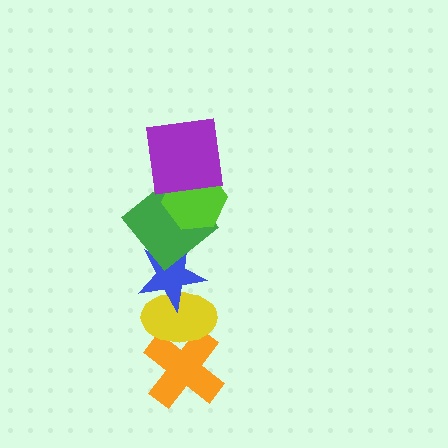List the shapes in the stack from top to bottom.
From top to bottom: the purple square, the lime hexagon, the green diamond, the blue star, the yellow ellipse, the orange cross.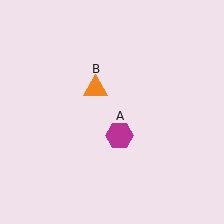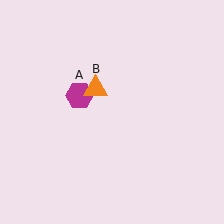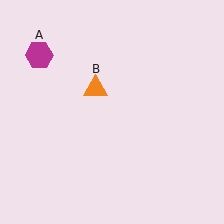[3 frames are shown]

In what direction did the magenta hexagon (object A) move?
The magenta hexagon (object A) moved up and to the left.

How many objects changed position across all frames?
1 object changed position: magenta hexagon (object A).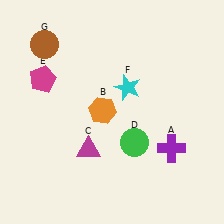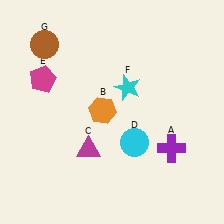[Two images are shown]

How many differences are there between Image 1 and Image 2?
There is 1 difference between the two images.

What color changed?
The circle (D) changed from green in Image 1 to cyan in Image 2.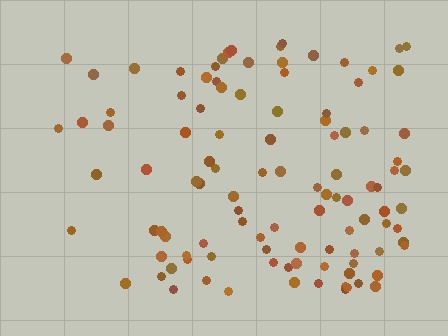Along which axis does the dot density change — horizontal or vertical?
Horizontal.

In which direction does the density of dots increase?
From left to right, with the right side densest.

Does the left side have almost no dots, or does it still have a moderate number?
Still a moderate number, just noticeably fewer than the right.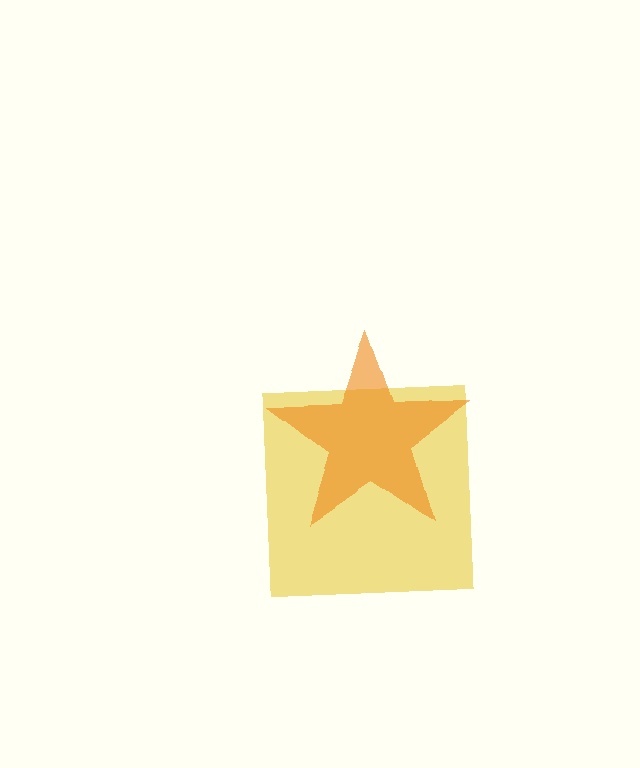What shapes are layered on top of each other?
The layered shapes are: a yellow square, an orange star.